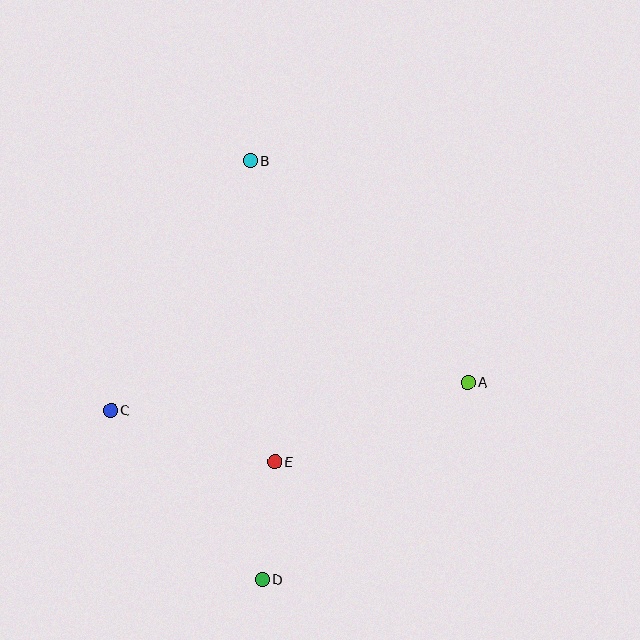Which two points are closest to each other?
Points D and E are closest to each other.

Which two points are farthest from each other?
Points B and D are farthest from each other.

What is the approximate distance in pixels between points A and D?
The distance between A and D is approximately 285 pixels.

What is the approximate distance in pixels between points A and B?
The distance between A and B is approximately 310 pixels.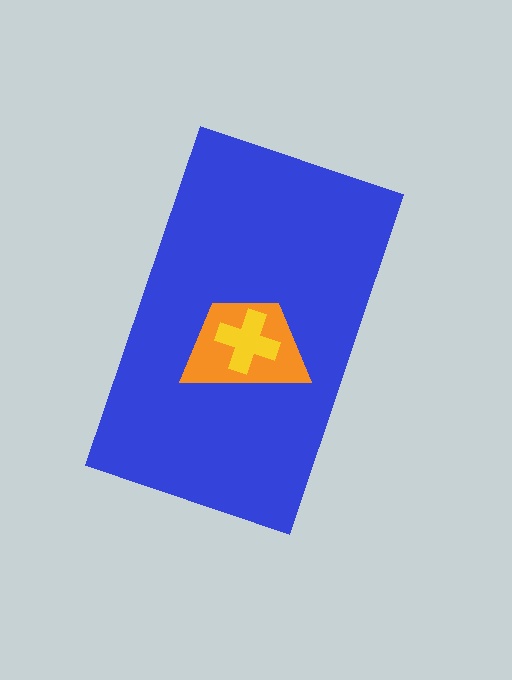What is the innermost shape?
The yellow cross.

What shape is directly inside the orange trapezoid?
The yellow cross.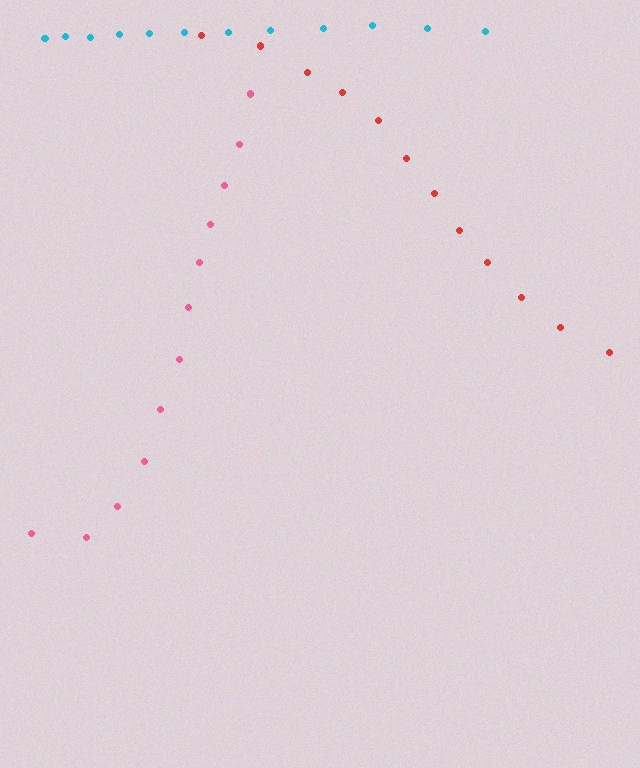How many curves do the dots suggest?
There are 3 distinct paths.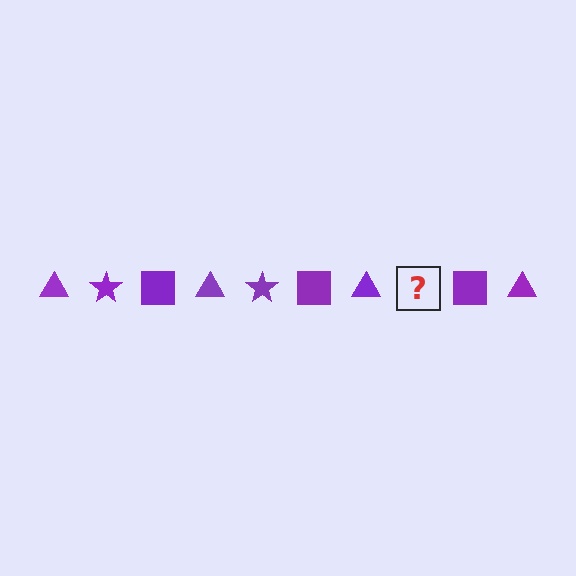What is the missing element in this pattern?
The missing element is a purple star.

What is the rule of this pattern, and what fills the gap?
The rule is that the pattern cycles through triangle, star, square shapes in purple. The gap should be filled with a purple star.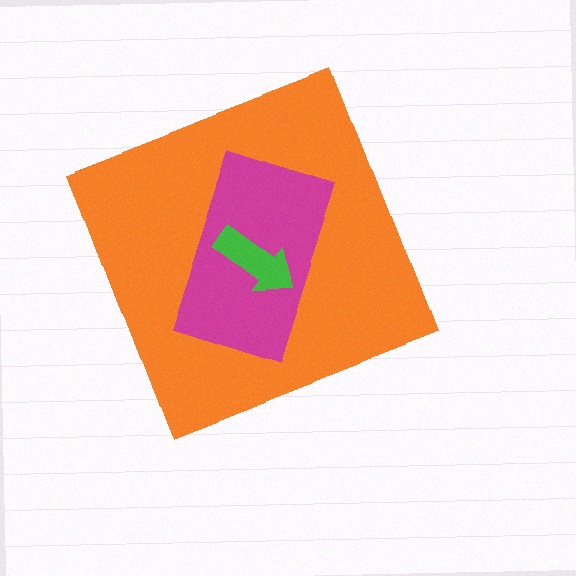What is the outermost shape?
The orange diamond.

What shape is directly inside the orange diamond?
The magenta rectangle.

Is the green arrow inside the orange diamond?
Yes.